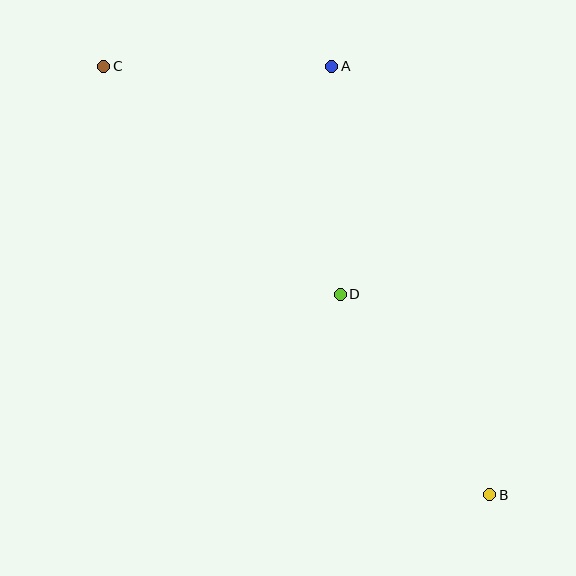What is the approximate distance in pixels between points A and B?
The distance between A and B is approximately 457 pixels.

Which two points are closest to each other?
Points A and C are closest to each other.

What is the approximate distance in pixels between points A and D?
The distance between A and D is approximately 228 pixels.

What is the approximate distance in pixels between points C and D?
The distance between C and D is approximately 329 pixels.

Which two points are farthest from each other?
Points B and C are farthest from each other.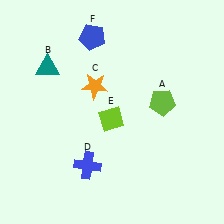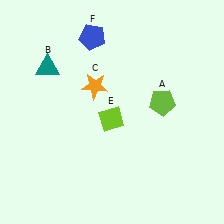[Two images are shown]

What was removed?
The blue cross (D) was removed in Image 2.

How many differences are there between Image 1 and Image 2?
There is 1 difference between the two images.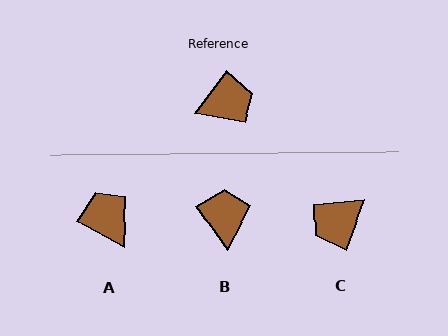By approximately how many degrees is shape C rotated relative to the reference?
Approximately 164 degrees clockwise.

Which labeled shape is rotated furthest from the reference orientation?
C, about 164 degrees away.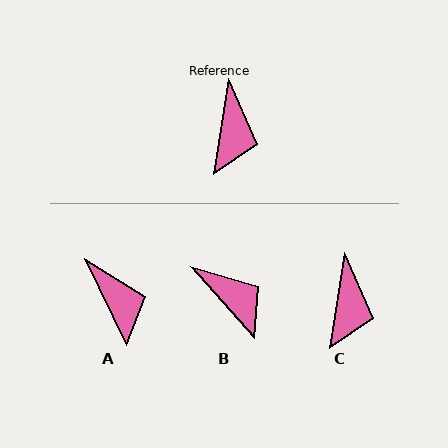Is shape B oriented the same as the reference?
No, it is off by about 50 degrees.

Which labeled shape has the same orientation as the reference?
C.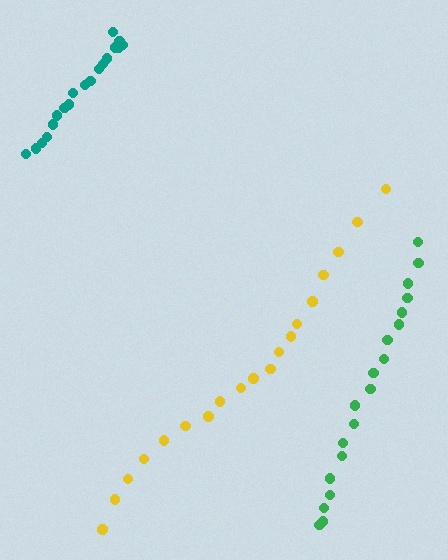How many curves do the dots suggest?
There are 3 distinct paths.